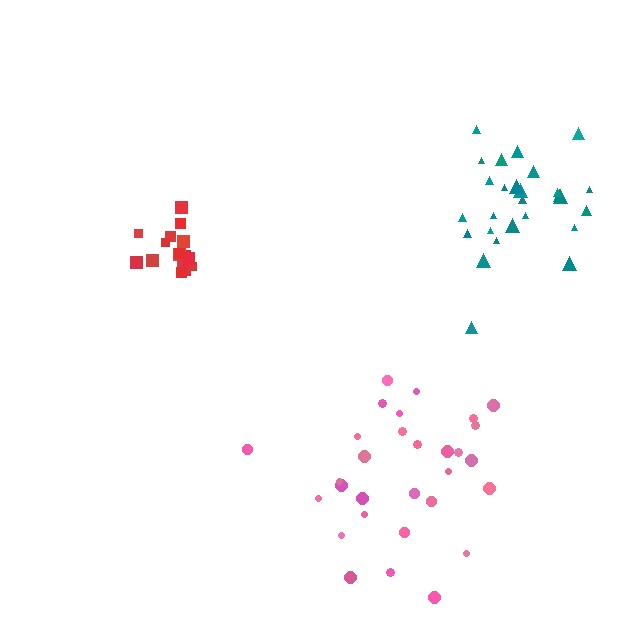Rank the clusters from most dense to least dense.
red, teal, pink.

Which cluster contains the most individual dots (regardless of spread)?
Pink (30).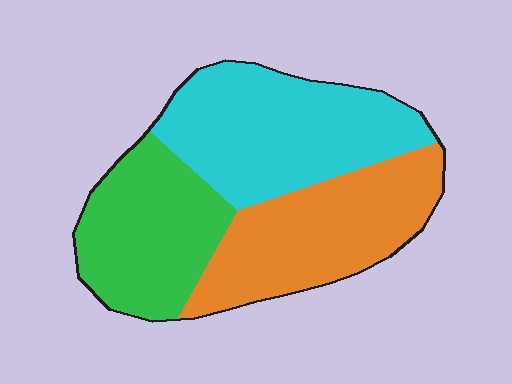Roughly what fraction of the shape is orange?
Orange covers around 35% of the shape.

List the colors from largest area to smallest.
From largest to smallest: cyan, orange, green.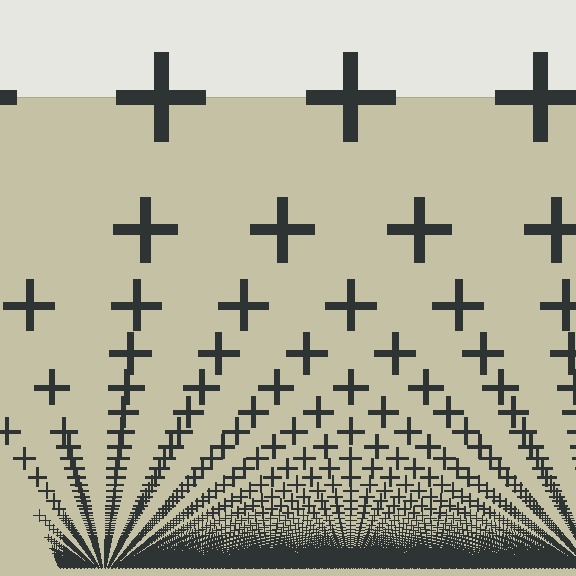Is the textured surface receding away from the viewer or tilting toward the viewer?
The surface appears to tilt toward the viewer. Texture elements get larger and sparser toward the top.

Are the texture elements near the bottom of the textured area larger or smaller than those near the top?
Smaller. The gradient is inverted — elements near the bottom are smaller and denser.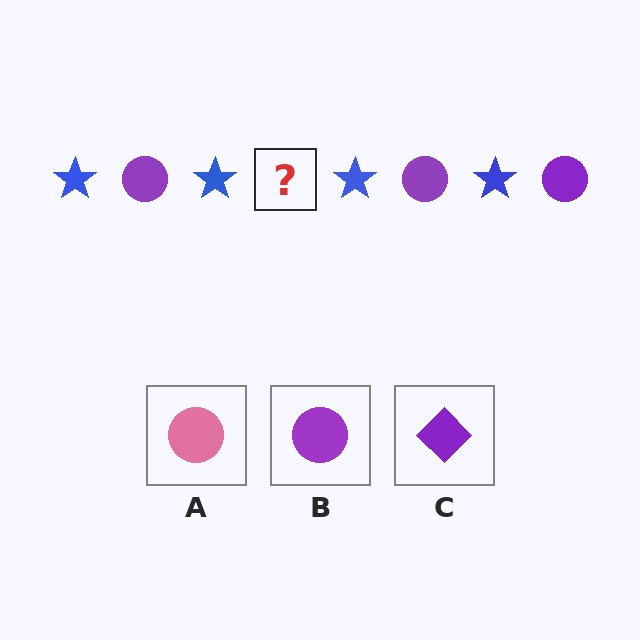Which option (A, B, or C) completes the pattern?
B.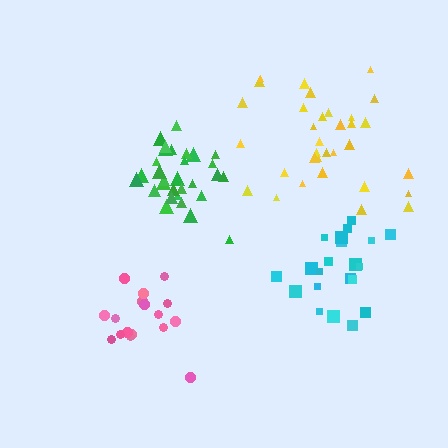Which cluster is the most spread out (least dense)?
Pink.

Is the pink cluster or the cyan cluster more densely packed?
Cyan.